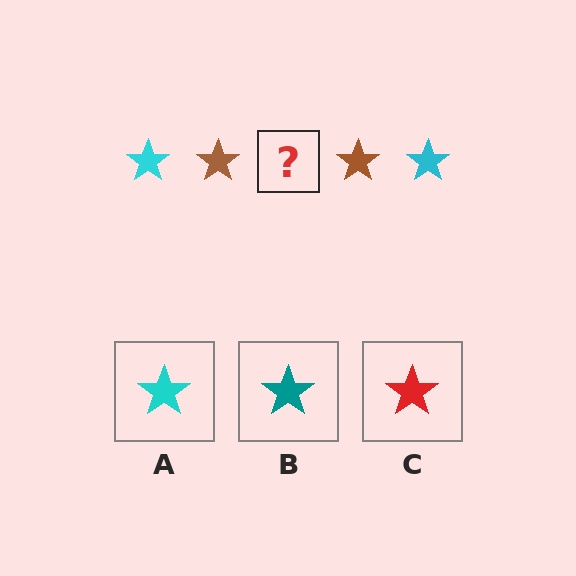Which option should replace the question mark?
Option A.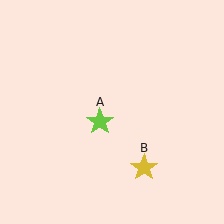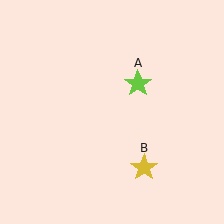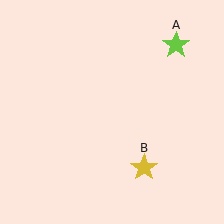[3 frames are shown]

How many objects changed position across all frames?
1 object changed position: lime star (object A).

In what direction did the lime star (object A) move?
The lime star (object A) moved up and to the right.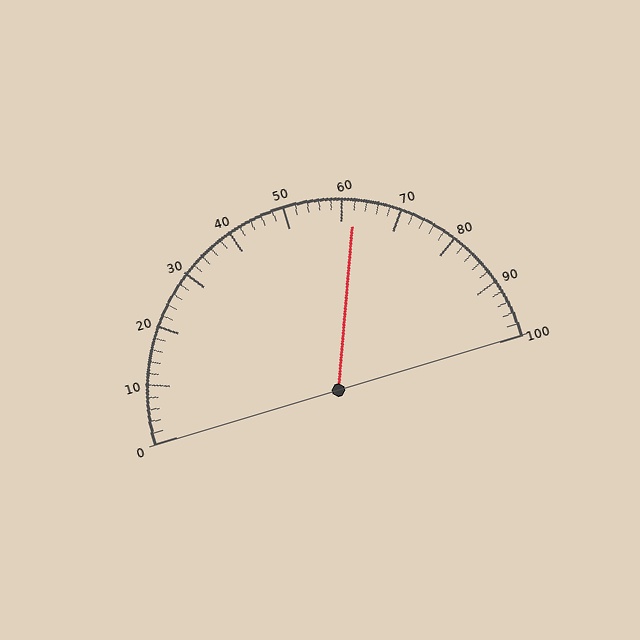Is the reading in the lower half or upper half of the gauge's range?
The reading is in the upper half of the range (0 to 100).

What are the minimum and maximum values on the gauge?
The gauge ranges from 0 to 100.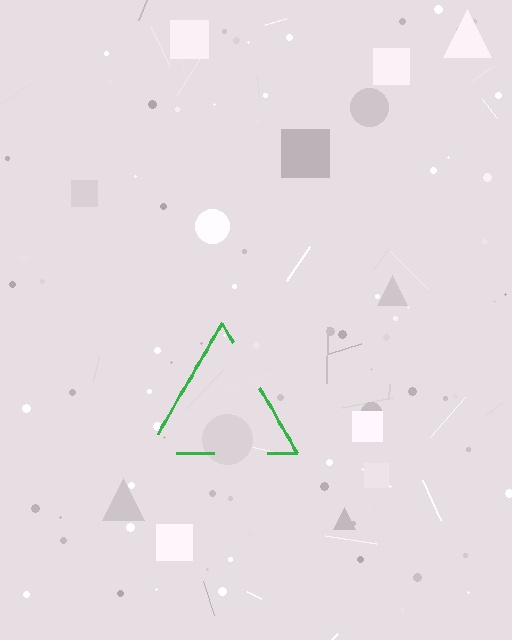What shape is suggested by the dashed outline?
The dashed outline suggests a triangle.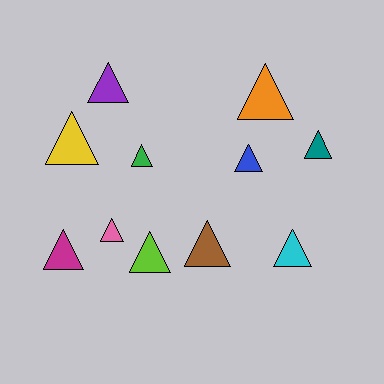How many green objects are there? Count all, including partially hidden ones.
There is 1 green object.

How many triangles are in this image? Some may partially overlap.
There are 11 triangles.